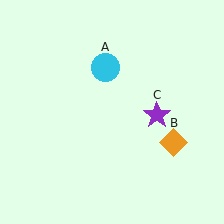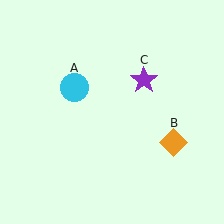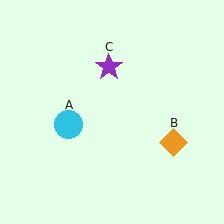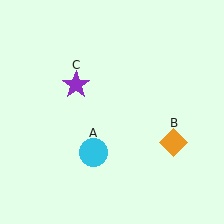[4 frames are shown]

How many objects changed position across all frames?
2 objects changed position: cyan circle (object A), purple star (object C).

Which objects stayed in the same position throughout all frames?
Orange diamond (object B) remained stationary.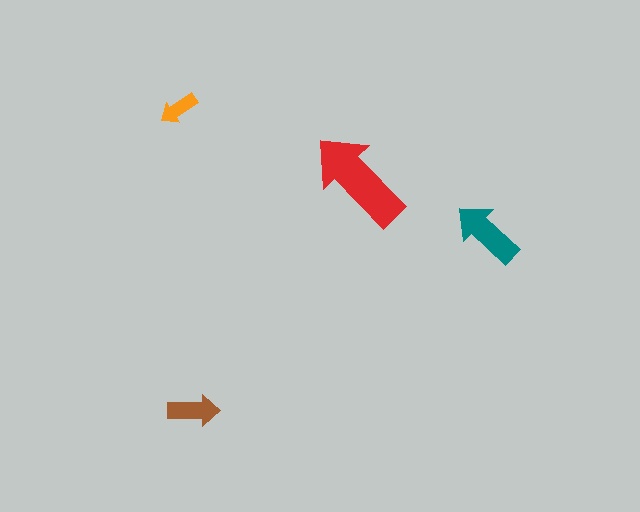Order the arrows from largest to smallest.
the red one, the teal one, the brown one, the orange one.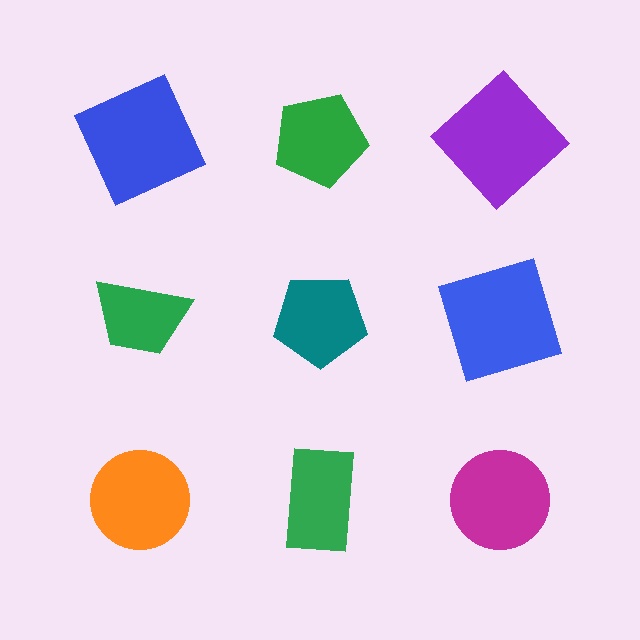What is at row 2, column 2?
A teal pentagon.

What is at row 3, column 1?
An orange circle.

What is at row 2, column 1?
A green trapezoid.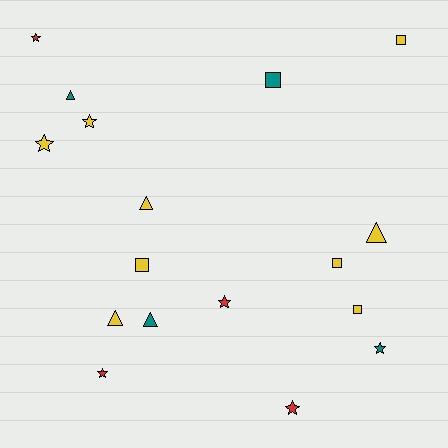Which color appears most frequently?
Yellow, with 9 objects.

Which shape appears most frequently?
Star, with 7 objects.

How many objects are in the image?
There are 17 objects.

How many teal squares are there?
There is 1 teal square.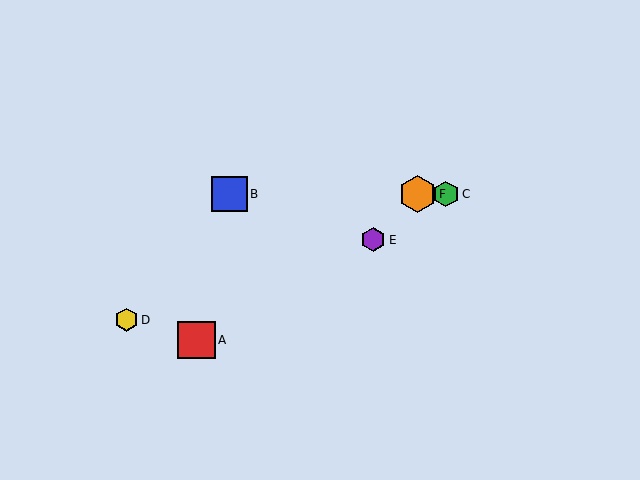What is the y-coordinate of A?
Object A is at y≈340.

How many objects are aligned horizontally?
3 objects (B, C, F) are aligned horizontally.